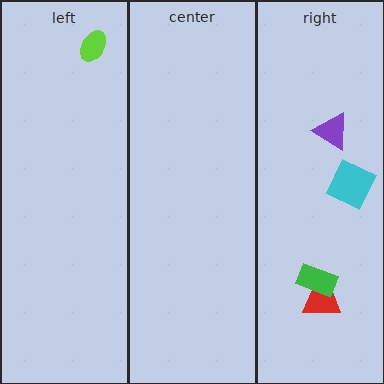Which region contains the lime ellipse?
The left region.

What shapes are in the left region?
The lime ellipse.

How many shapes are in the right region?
4.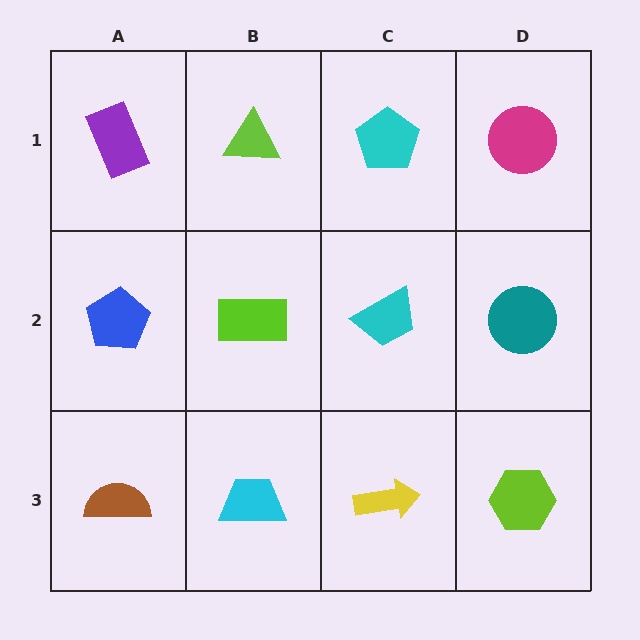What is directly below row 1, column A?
A blue pentagon.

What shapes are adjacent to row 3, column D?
A teal circle (row 2, column D), a yellow arrow (row 3, column C).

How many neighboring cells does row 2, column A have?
3.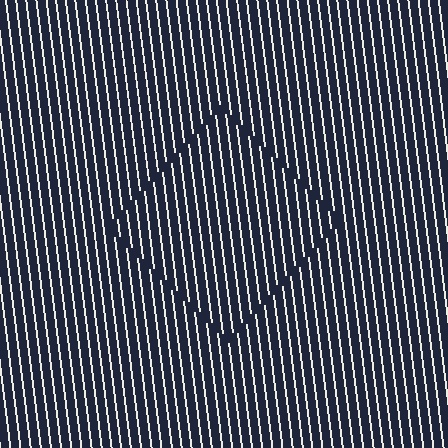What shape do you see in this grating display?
An illusory square. The interior of the shape contains the same grating, shifted by half a period — the contour is defined by the phase discontinuity where line-ends from the inner and outer gratings abut.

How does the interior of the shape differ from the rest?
The interior of the shape contains the same grating, shifted by half a period — the contour is defined by the phase discontinuity where line-ends from the inner and outer gratings abut.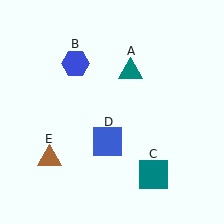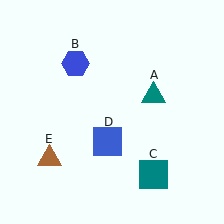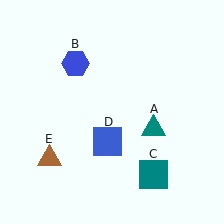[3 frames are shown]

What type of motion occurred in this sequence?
The teal triangle (object A) rotated clockwise around the center of the scene.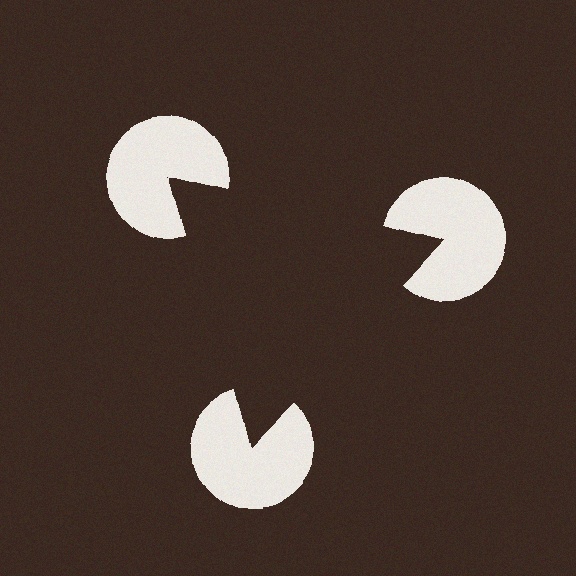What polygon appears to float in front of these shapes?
An illusory triangle — its edges are inferred from the aligned wedge cuts in the pac-man discs, not physically drawn.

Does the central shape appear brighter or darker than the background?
It typically appears slightly darker than the background, even though no actual brightness change is drawn.